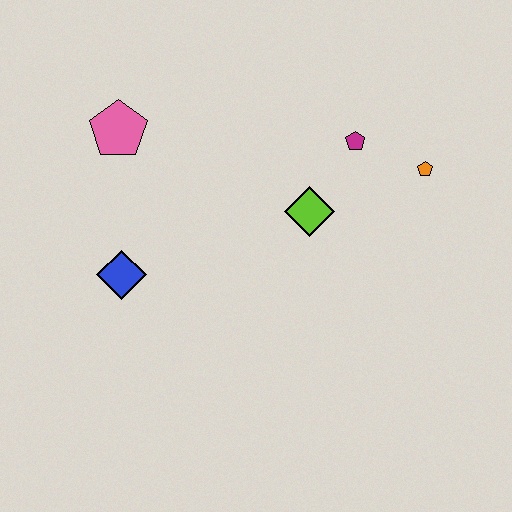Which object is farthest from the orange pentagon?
The blue diamond is farthest from the orange pentagon.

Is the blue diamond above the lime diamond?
No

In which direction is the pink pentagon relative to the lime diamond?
The pink pentagon is to the left of the lime diamond.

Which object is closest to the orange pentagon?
The magenta pentagon is closest to the orange pentagon.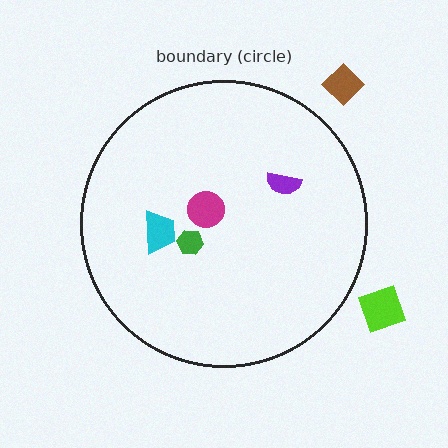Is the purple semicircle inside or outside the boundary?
Inside.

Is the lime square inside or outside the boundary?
Outside.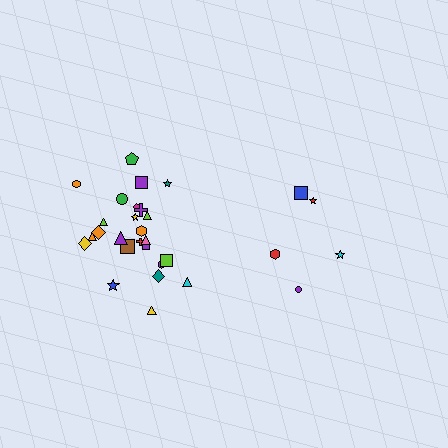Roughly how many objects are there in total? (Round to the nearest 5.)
Roughly 30 objects in total.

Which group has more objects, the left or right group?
The left group.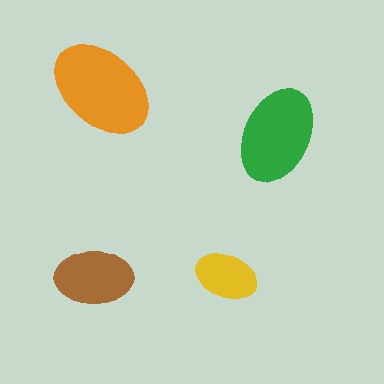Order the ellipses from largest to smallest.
the orange one, the green one, the brown one, the yellow one.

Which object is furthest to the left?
The brown ellipse is leftmost.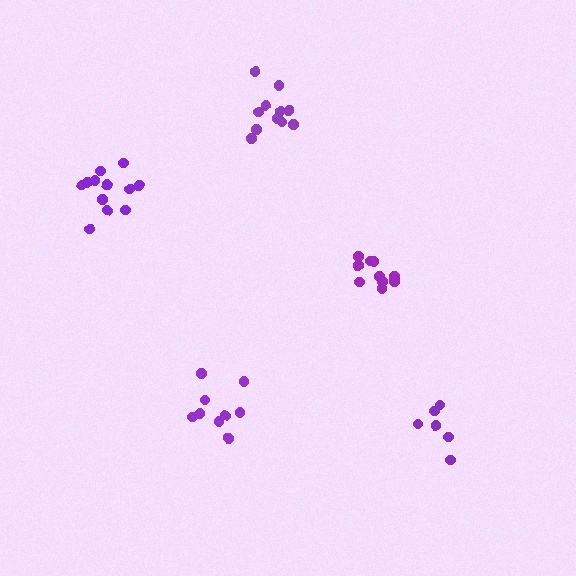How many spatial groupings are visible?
There are 5 spatial groupings.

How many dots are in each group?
Group 1: 11 dots, Group 2: 10 dots, Group 3: 9 dots, Group 4: 7 dots, Group 5: 12 dots (49 total).